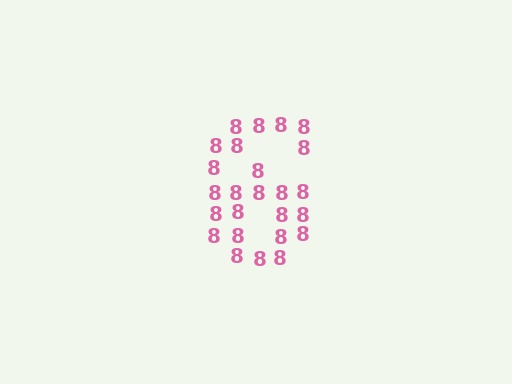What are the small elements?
The small elements are digit 8's.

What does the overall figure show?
The overall figure shows the digit 6.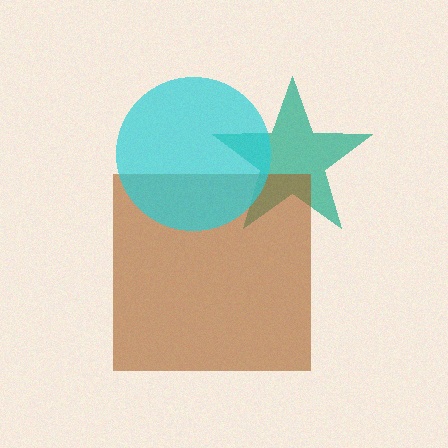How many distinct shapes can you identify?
There are 3 distinct shapes: a teal star, a brown square, a cyan circle.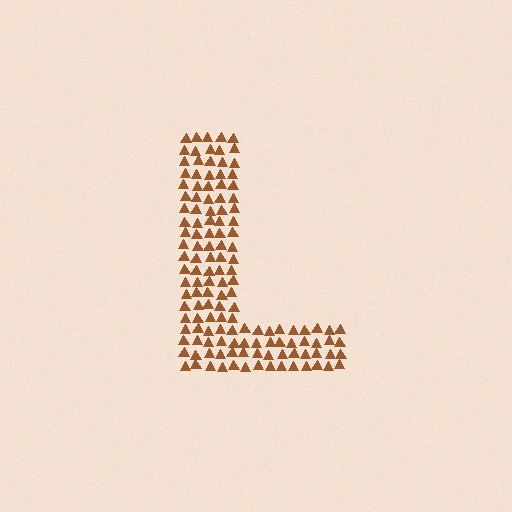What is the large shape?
The large shape is the letter L.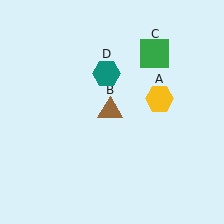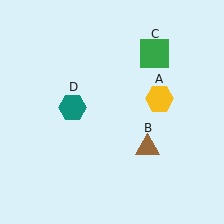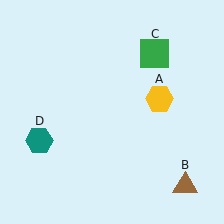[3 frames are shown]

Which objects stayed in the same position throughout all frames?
Yellow hexagon (object A) and green square (object C) remained stationary.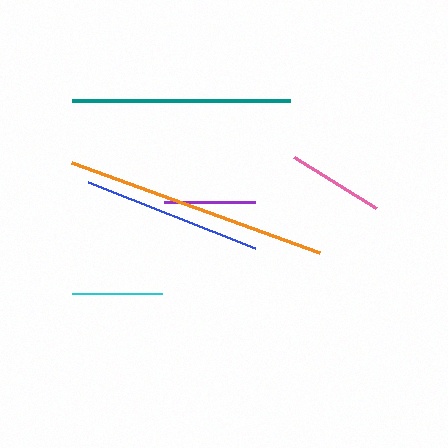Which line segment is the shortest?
The cyan line is the shortest at approximately 90 pixels.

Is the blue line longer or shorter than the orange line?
The orange line is longer than the blue line.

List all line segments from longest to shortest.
From longest to shortest: orange, teal, blue, pink, purple, cyan.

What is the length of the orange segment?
The orange segment is approximately 264 pixels long.